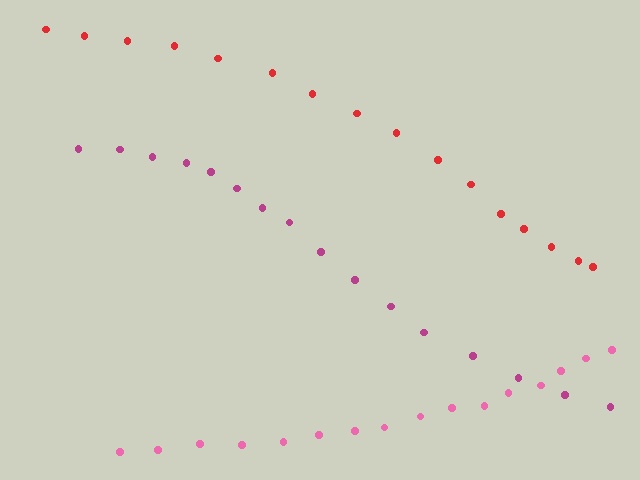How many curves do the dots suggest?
There are 3 distinct paths.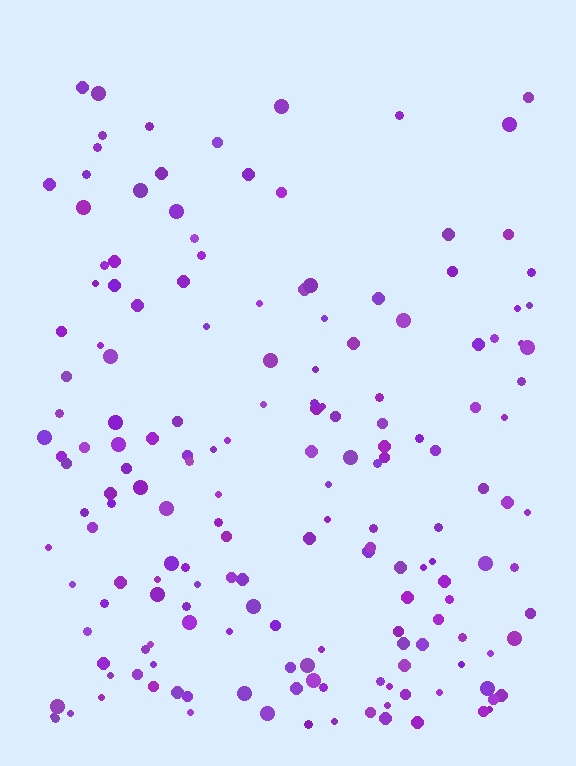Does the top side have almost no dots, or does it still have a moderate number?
Still a moderate number, just noticeably fewer than the bottom.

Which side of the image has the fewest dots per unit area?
The top.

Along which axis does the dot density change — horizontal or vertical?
Vertical.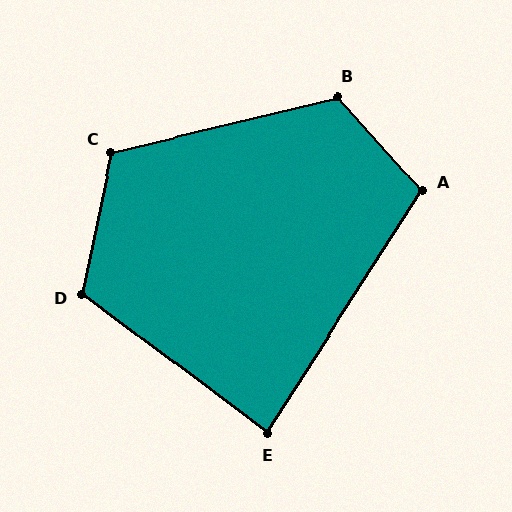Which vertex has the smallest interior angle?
E, at approximately 86 degrees.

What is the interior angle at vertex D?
Approximately 115 degrees (obtuse).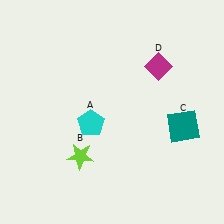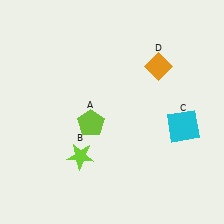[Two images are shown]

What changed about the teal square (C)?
In Image 1, C is teal. In Image 2, it changed to cyan.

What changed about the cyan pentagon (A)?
In Image 1, A is cyan. In Image 2, it changed to lime.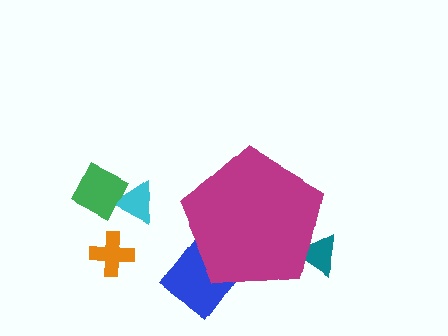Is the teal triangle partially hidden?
Yes, the teal triangle is partially hidden behind the magenta pentagon.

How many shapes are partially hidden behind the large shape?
2 shapes are partially hidden.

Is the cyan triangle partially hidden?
No, the cyan triangle is fully visible.